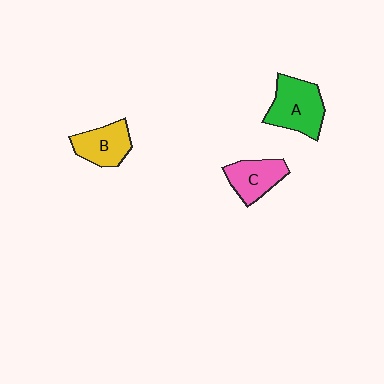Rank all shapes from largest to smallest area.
From largest to smallest: A (green), B (yellow), C (pink).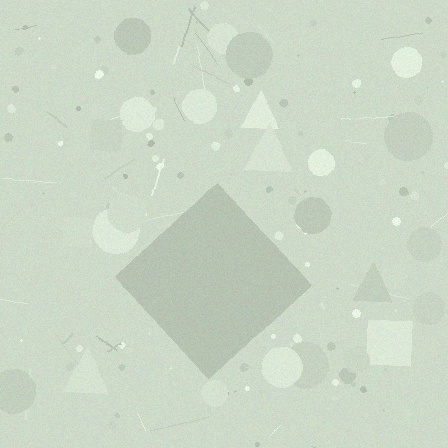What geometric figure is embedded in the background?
A diamond is embedded in the background.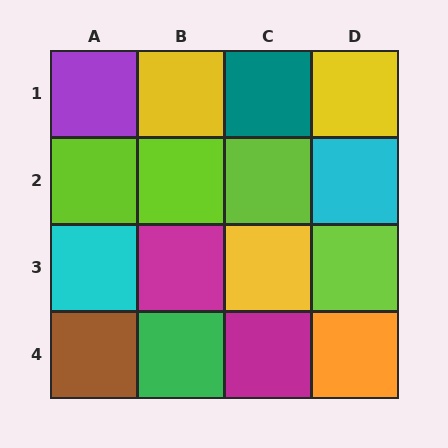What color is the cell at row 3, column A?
Cyan.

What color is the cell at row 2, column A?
Lime.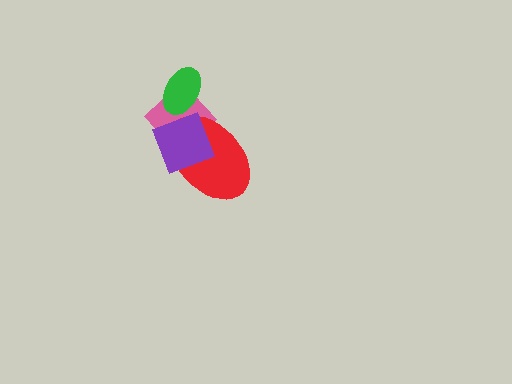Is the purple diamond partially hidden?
Yes, it is partially covered by another shape.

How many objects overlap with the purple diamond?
3 objects overlap with the purple diamond.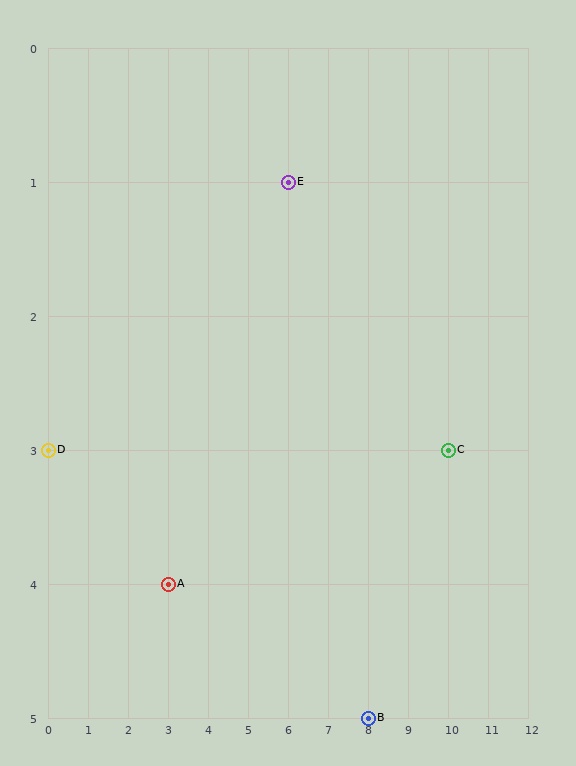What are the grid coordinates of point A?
Point A is at grid coordinates (3, 4).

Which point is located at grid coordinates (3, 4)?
Point A is at (3, 4).